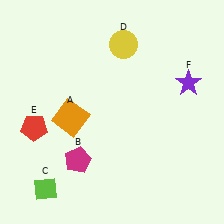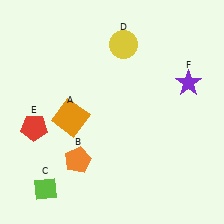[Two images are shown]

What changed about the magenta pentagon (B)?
In Image 1, B is magenta. In Image 2, it changed to orange.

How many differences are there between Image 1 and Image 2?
There is 1 difference between the two images.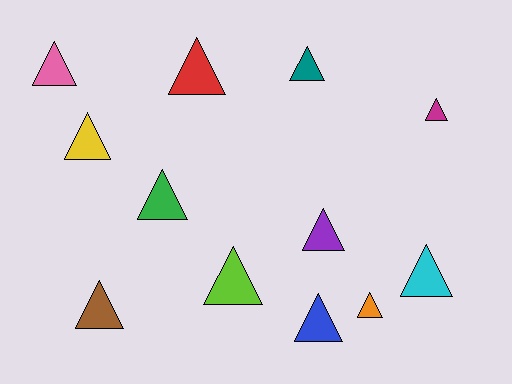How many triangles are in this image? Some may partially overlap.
There are 12 triangles.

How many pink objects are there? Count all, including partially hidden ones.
There is 1 pink object.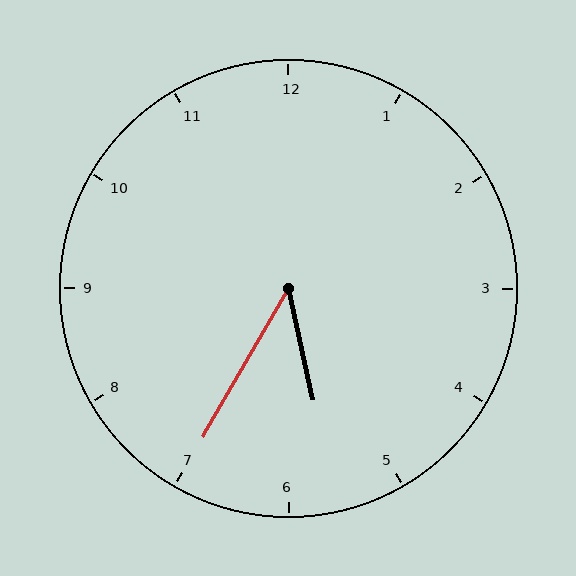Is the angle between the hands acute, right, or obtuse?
It is acute.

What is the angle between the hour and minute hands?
Approximately 42 degrees.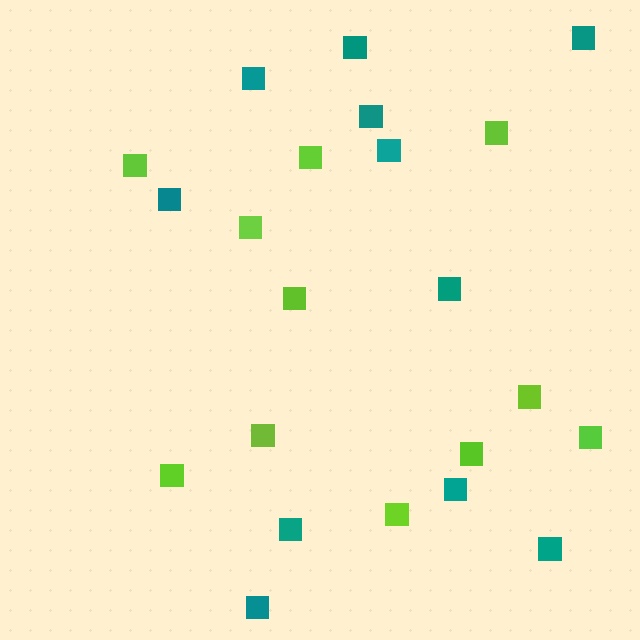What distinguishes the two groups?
There are 2 groups: one group of teal squares (11) and one group of lime squares (11).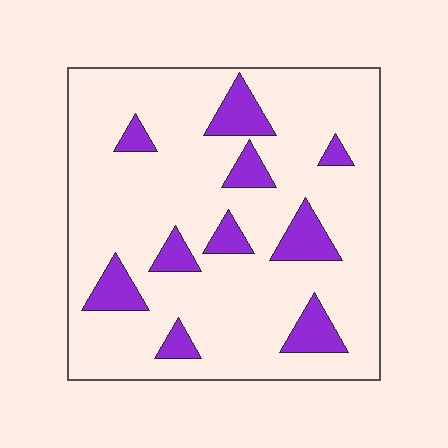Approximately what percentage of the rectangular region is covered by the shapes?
Approximately 15%.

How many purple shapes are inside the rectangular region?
10.